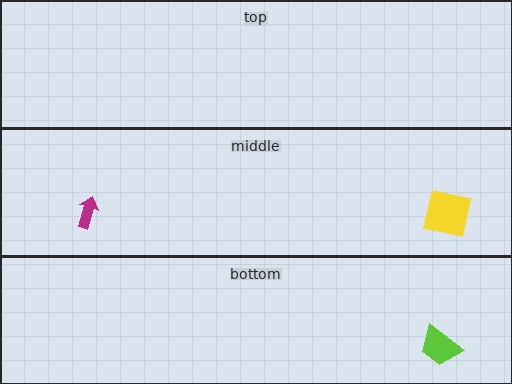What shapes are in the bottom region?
The lime trapezoid.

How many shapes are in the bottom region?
1.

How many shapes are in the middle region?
2.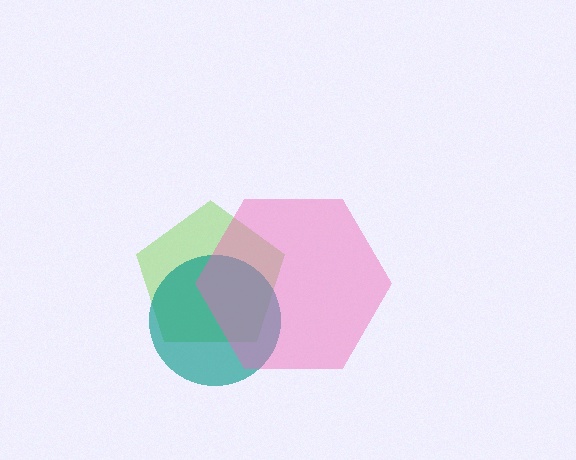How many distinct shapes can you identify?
There are 3 distinct shapes: a lime pentagon, a teal circle, a pink hexagon.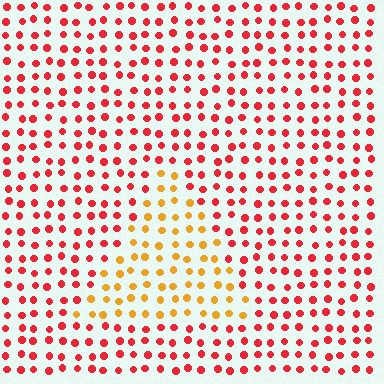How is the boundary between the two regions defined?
The boundary is defined purely by a slight shift in hue (about 44 degrees). Spacing, size, and orientation are identical on both sides.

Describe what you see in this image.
The image is filled with small red elements in a uniform arrangement. A triangle-shaped region is visible where the elements are tinted to a slightly different hue, forming a subtle color boundary.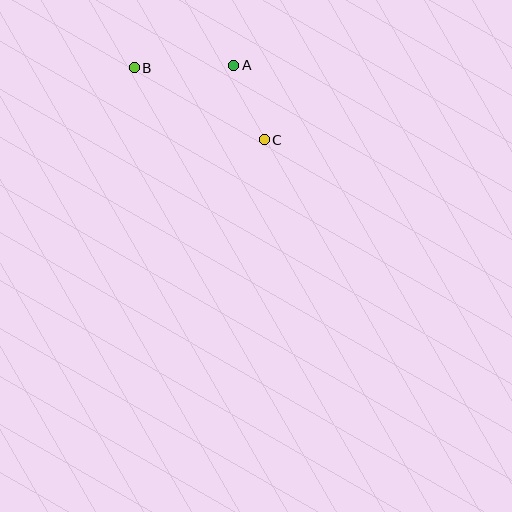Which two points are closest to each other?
Points A and C are closest to each other.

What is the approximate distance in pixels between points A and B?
The distance between A and B is approximately 99 pixels.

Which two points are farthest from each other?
Points B and C are farthest from each other.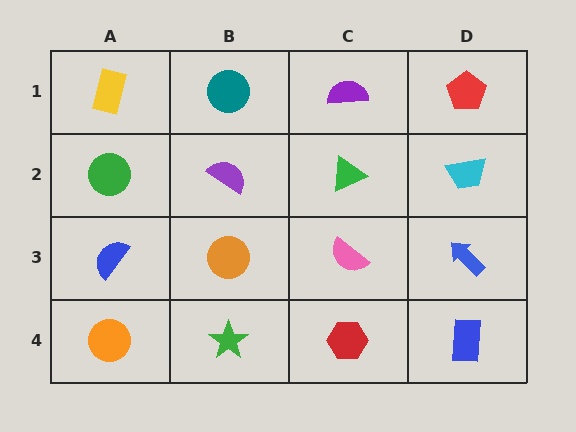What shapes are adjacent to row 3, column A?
A green circle (row 2, column A), an orange circle (row 4, column A), an orange circle (row 3, column B).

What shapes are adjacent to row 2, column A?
A yellow rectangle (row 1, column A), a blue semicircle (row 3, column A), a purple semicircle (row 2, column B).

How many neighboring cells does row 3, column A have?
3.